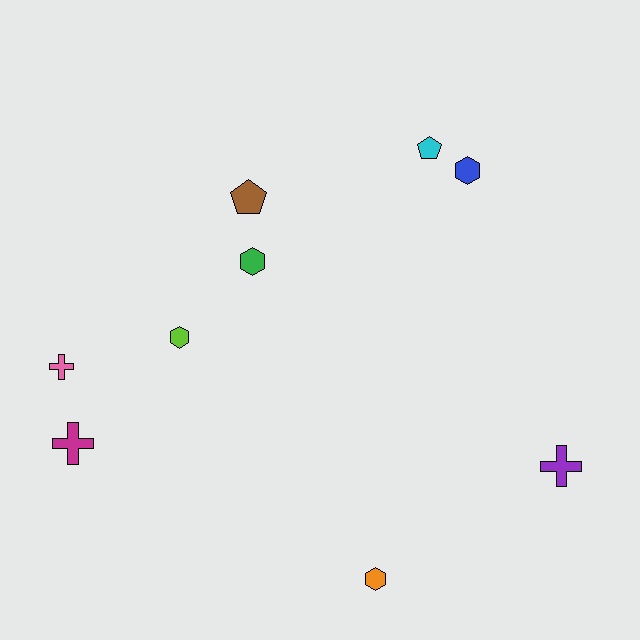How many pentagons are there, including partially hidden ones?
There are 2 pentagons.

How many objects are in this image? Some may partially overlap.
There are 9 objects.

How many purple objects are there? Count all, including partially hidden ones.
There is 1 purple object.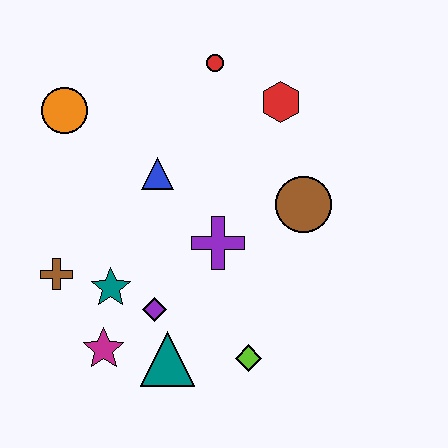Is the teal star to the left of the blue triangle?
Yes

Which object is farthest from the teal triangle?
The red circle is farthest from the teal triangle.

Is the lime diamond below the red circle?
Yes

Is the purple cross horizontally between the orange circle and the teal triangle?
No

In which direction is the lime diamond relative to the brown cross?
The lime diamond is to the right of the brown cross.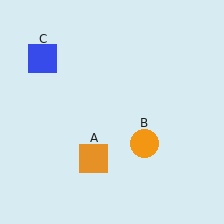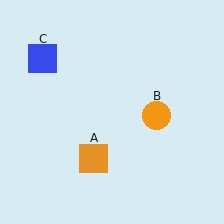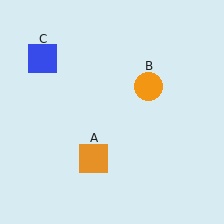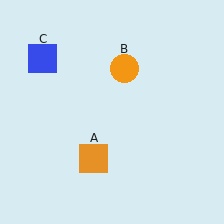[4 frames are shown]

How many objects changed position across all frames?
1 object changed position: orange circle (object B).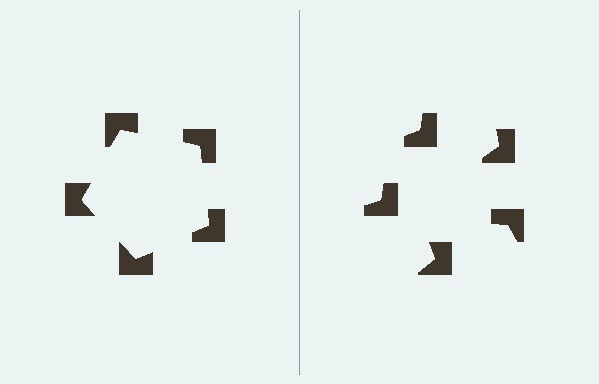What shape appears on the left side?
An illusory pentagon.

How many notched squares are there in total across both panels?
10 — 5 on each side.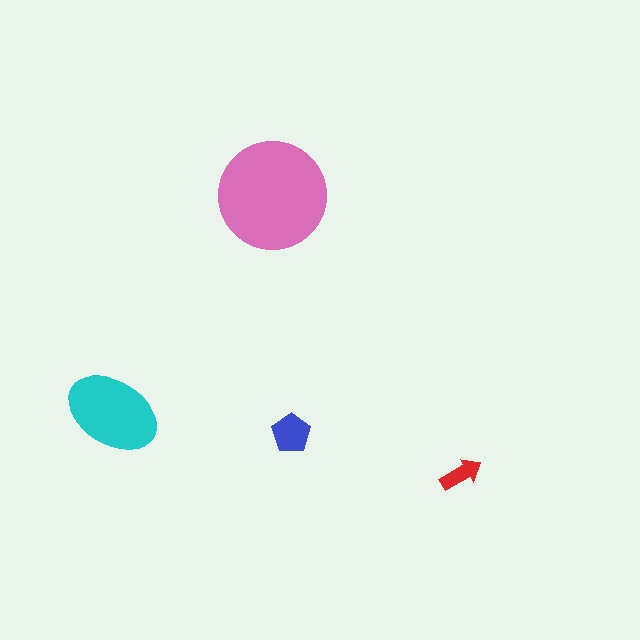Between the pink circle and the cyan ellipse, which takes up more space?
The pink circle.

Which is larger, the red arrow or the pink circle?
The pink circle.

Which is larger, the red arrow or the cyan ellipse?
The cyan ellipse.